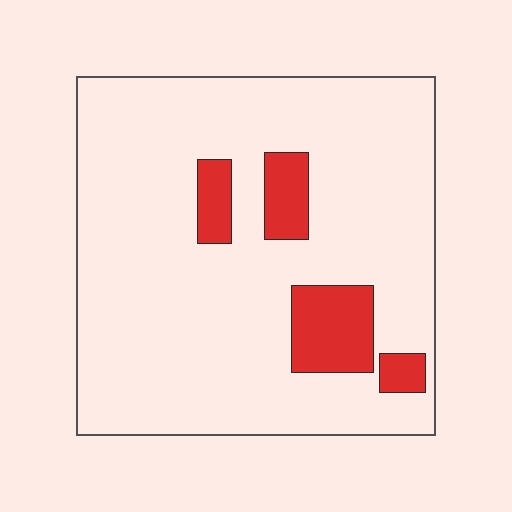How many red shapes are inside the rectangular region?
4.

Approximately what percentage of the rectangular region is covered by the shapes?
Approximately 10%.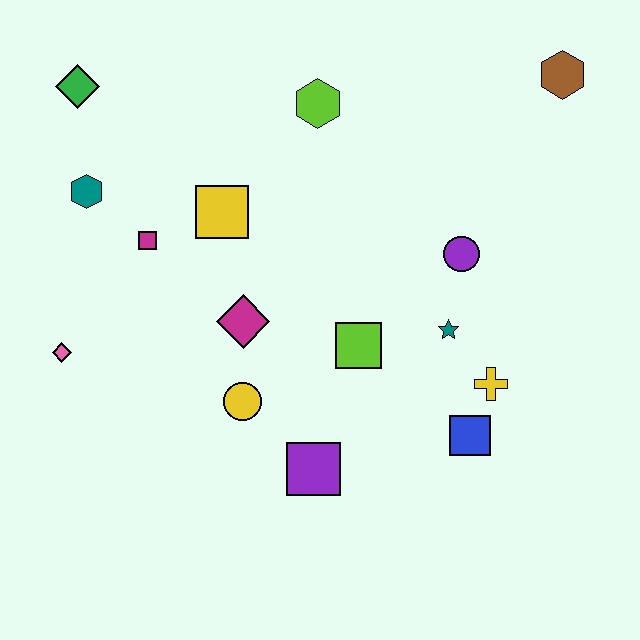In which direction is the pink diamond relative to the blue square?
The pink diamond is to the left of the blue square.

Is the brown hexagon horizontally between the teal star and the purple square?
No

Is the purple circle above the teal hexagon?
No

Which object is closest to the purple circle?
The teal star is closest to the purple circle.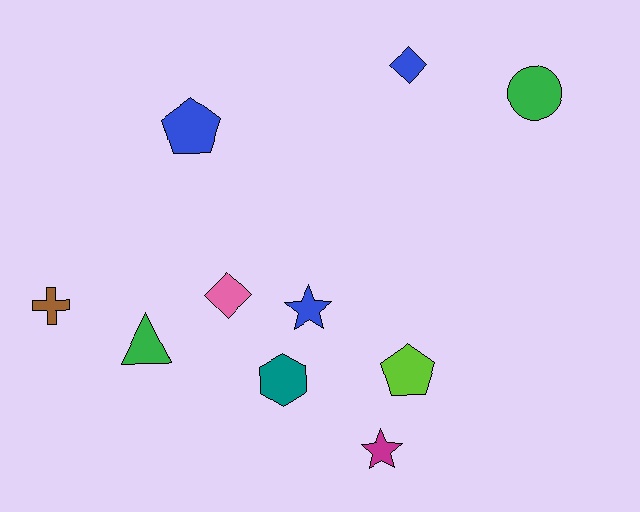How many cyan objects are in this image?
There are no cyan objects.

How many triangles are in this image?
There is 1 triangle.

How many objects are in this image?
There are 10 objects.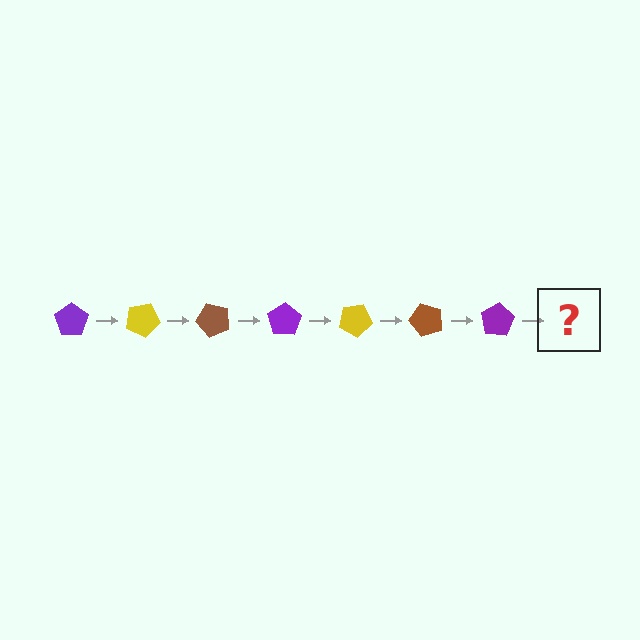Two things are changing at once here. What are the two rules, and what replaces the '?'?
The two rules are that it rotates 25 degrees each step and the color cycles through purple, yellow, and brown. The '?' should be a yellow pentagon, rotated 175 degrees from the start.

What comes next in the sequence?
The next element should be a yellow pentagon, rotated 175 degrees from the start.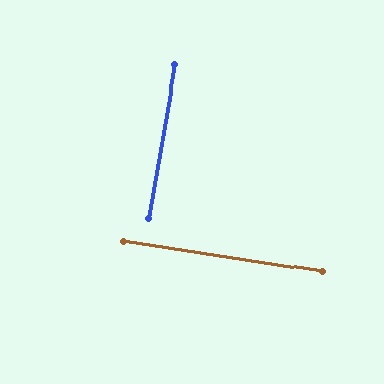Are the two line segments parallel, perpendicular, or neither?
Perpendicular — they meet at approximately 89°.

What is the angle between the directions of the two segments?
Approximately 89 degrees.